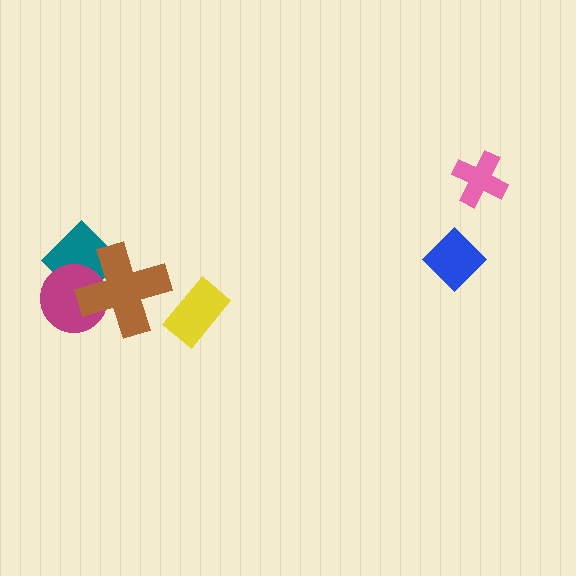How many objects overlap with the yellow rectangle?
0 objects overlap with the yellow rectangle.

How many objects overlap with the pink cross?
0 objects overlap with the pink cross.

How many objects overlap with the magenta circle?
2 objects overlap with the magenta circle.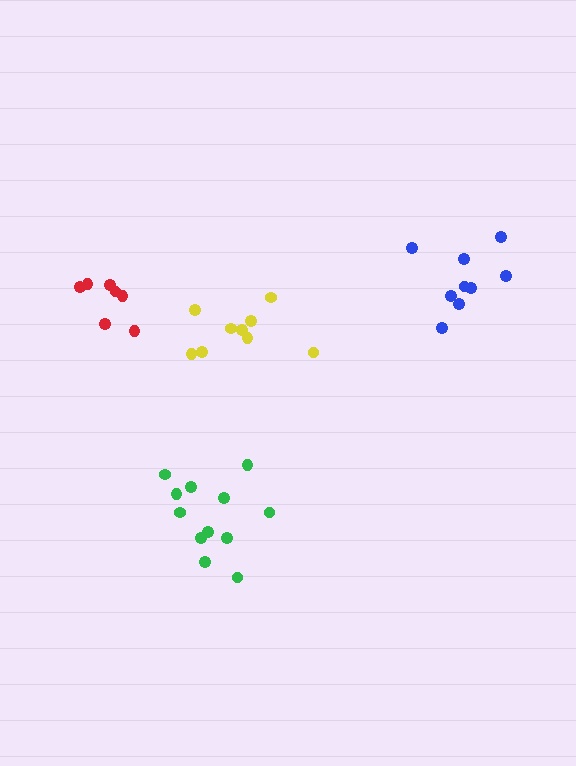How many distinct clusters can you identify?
There are 4 distinct clusters.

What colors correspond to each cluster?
The clusters are colored: yellow, green, red, blue.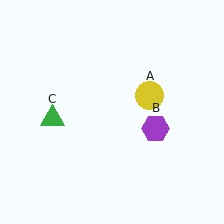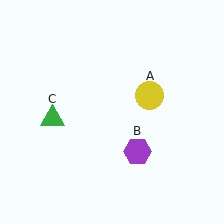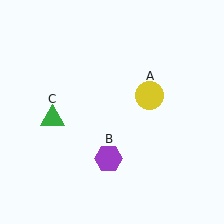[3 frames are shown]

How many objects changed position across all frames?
1 object changed position: purple hexagon (object B).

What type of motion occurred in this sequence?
The purple hexagon (object B) rotated clockwise around the center of the scene.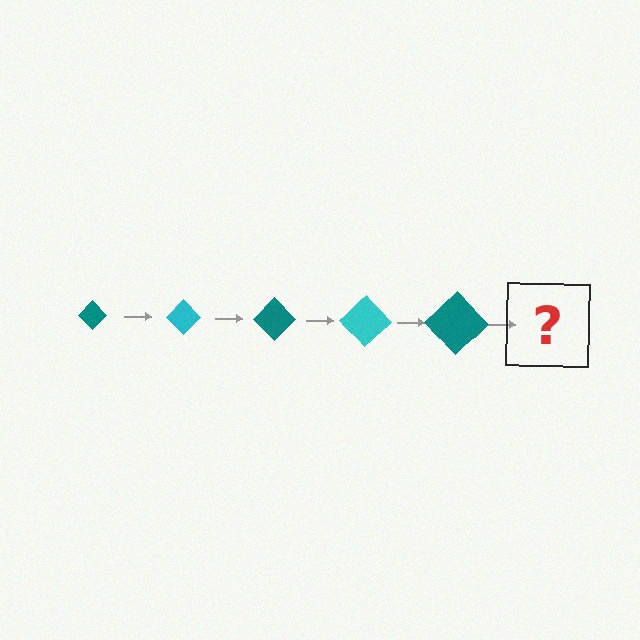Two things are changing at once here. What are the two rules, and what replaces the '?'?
The two rules are that the diamond grows larger each step and the color cycles through teal and cyan. The '?' should be a cyan diamond, larger than the previous one.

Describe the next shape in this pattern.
It should be a cyan diamond, larger than the previous one.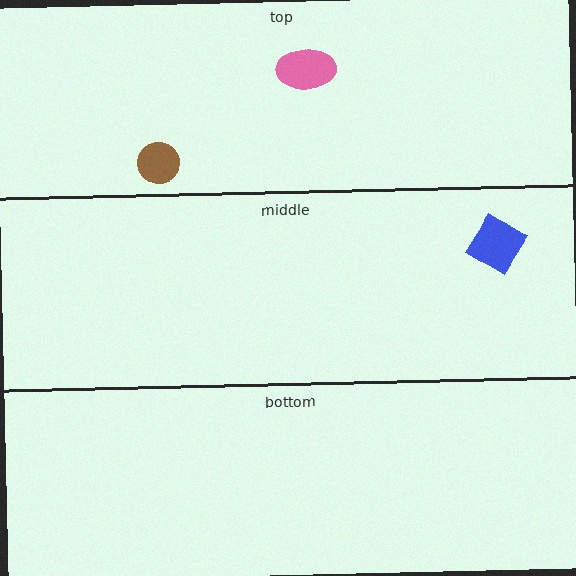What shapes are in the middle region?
The blue diamond.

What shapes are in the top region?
The pink ellipse, the brown circle.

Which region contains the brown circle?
The top region.